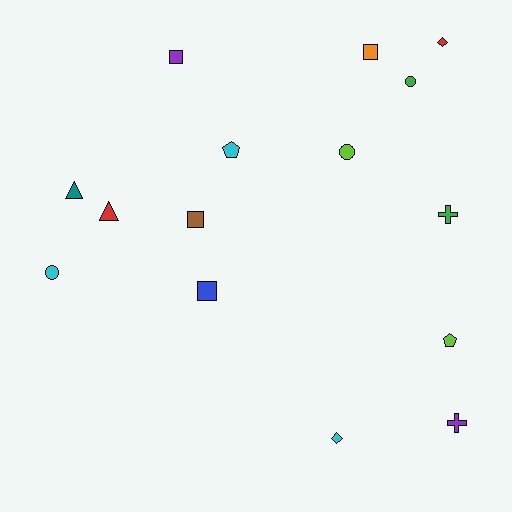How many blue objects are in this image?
There is 1 blue object.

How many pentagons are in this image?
There are 2 pentagons.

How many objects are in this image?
There are 15 objects.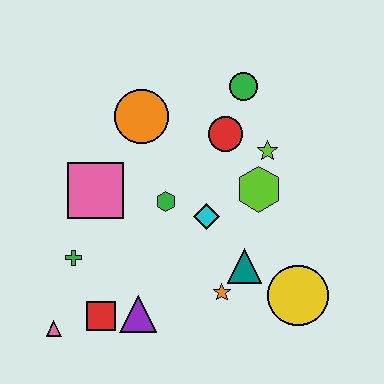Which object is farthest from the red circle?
The pink triangle is farthest from the red circle.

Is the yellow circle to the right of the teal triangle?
Yes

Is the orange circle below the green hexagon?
No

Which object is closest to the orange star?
The teal triangle is closest to the orange star.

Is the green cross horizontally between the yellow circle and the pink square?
No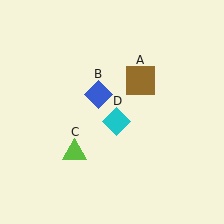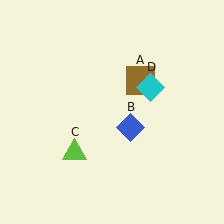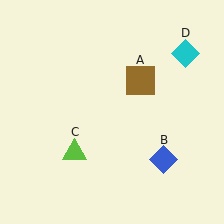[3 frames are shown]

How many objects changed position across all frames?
2 objects changed position: blue diamond (object B), cyan diamond (object D).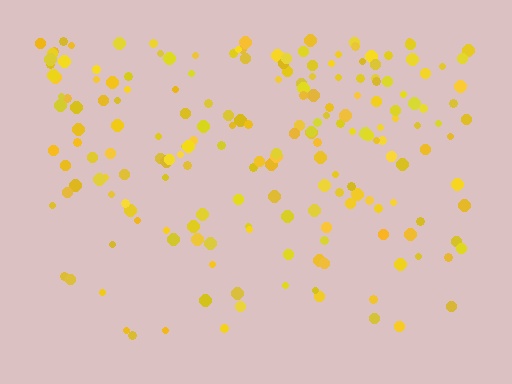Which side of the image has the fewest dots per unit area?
The bottom.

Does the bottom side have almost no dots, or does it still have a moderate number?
Still a moderate number, just noticeably fewer than the top.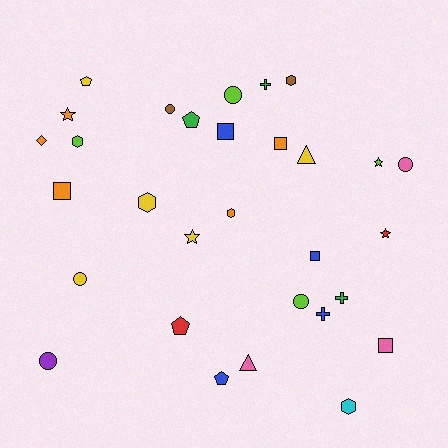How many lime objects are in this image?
There are 4 lime objects.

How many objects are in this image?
There are 30 objects.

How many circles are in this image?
There are 6 circles.